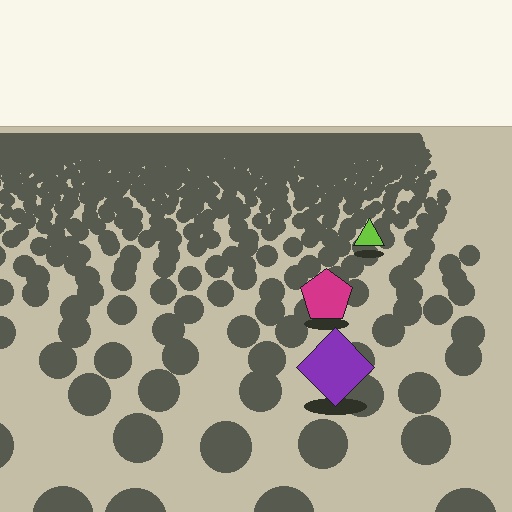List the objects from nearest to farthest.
From nearest to farthest: the purple diamond, the magenta pentagon, the lime triangle.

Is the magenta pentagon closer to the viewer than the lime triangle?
Yes. The magenta pentagon is closer — you can tell from the texture gradient: the ground texture is coarser near it.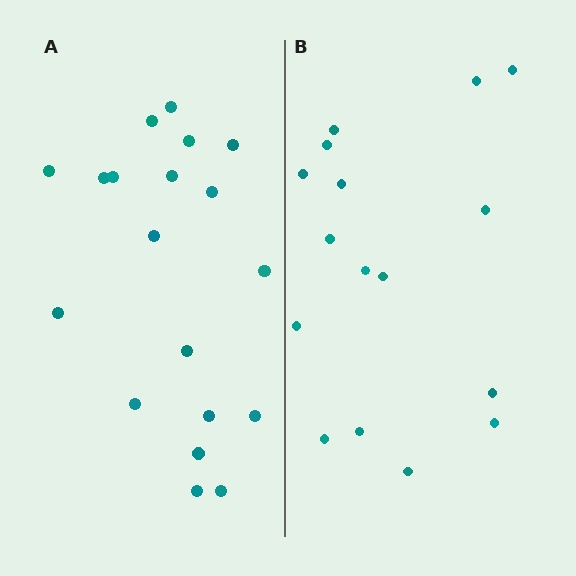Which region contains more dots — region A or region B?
Region A (the left region) has more dots.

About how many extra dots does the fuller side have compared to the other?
Region A has just a few more — roughly 2 or 3 more dots than region B.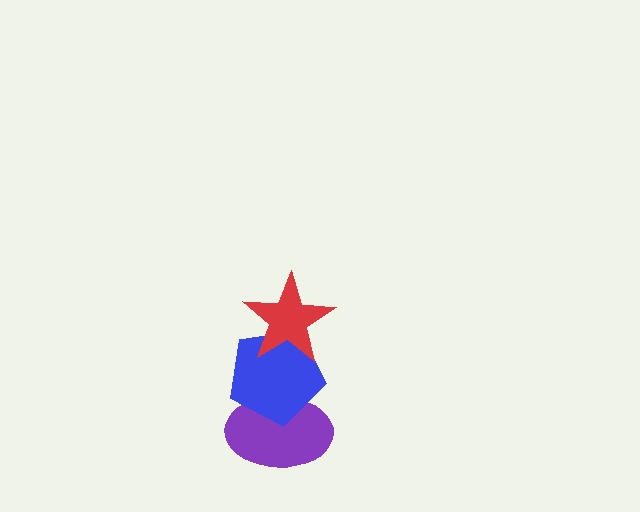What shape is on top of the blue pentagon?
The red star is on top of the blue pentagon.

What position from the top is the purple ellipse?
The purple ellipse is 3rd from the top.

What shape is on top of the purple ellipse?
The blue pentagon is on top of the purple ellipse.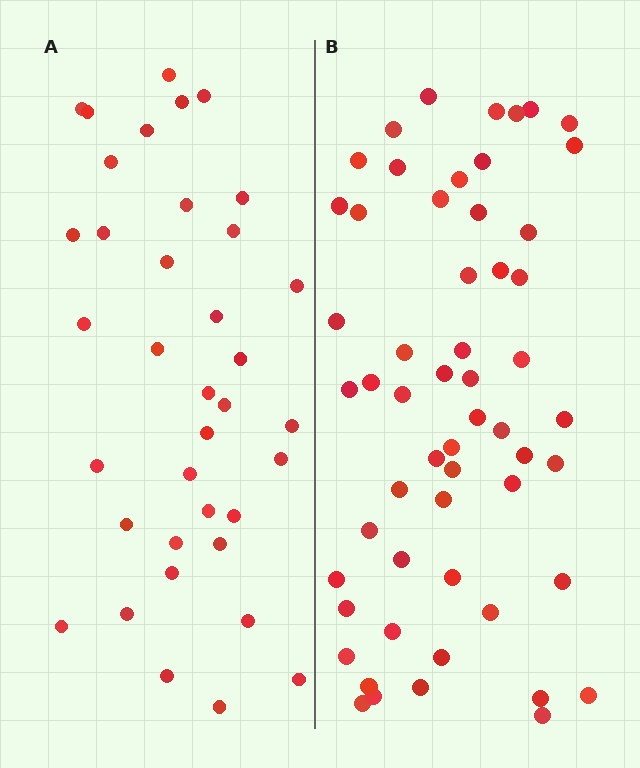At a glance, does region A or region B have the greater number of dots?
Region B (the right region) has more dots.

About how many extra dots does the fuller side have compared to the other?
Region B has approximately 20 more dots than region A.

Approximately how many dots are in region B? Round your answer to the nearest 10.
About 60 dots. (The exact count is 56, which rounds to 60.)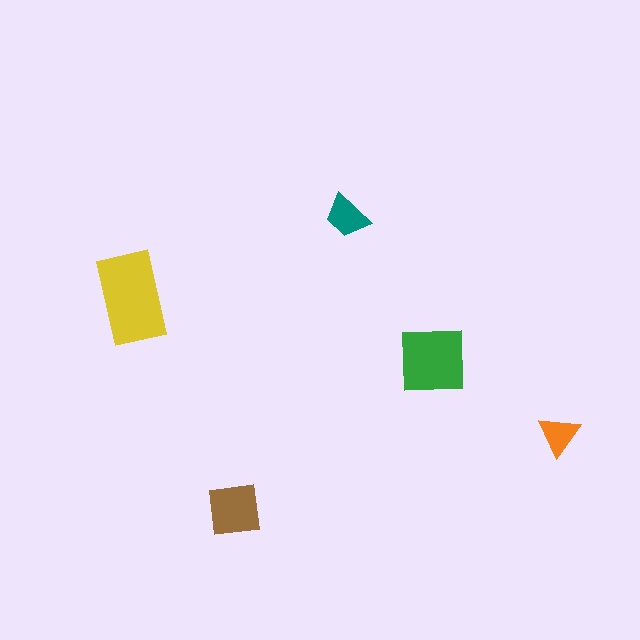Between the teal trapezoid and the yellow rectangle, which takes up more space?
The yellow rectangle.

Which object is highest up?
The teal trapezoid is topmost.